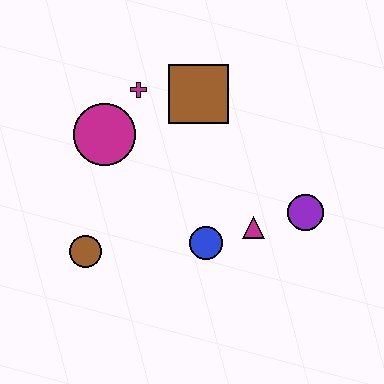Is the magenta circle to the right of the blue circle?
No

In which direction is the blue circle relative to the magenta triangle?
The blue circle is to the left of the magenta triangle.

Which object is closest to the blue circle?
The magenta triangle is closest to the blue circle.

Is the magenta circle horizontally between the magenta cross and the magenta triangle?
No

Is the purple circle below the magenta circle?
Yes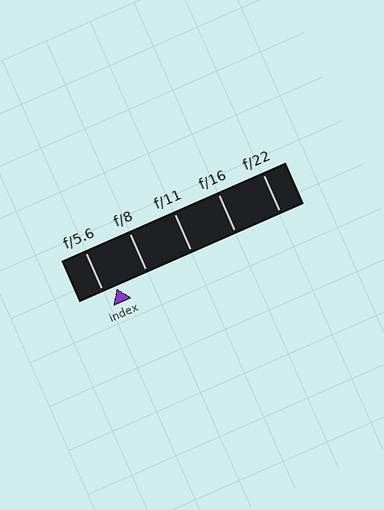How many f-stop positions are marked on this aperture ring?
There are 5 f-stop positions marked.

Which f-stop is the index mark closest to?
The index mark is closest to f/5.6.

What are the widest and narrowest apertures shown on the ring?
The widest aperture shown is f/5.6 and the narrowest is f/22.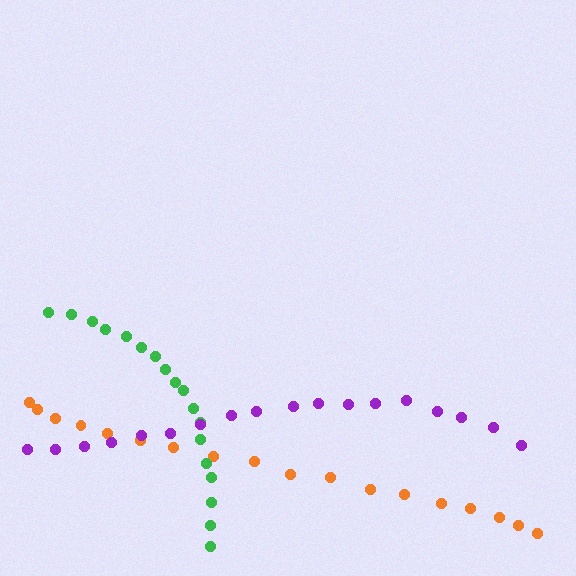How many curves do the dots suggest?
There are 3 distinct paths.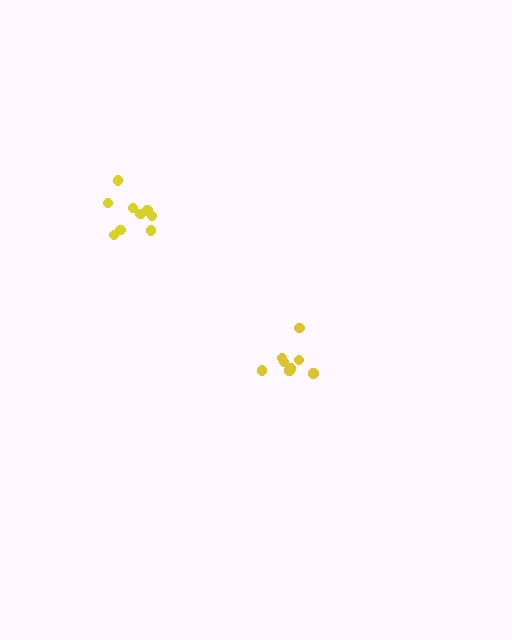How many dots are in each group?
Group 1: 8 dots, Group 2: 9 dots (17 total).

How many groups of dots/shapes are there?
There are 2 groups.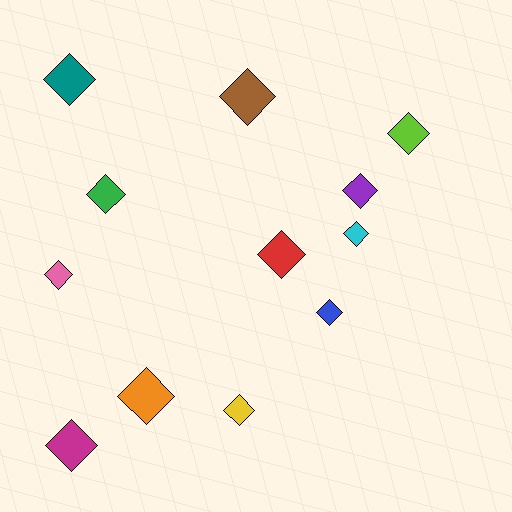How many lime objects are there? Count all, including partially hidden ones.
There is 1 lime object.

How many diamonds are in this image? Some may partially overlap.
There are 12 diamonds.